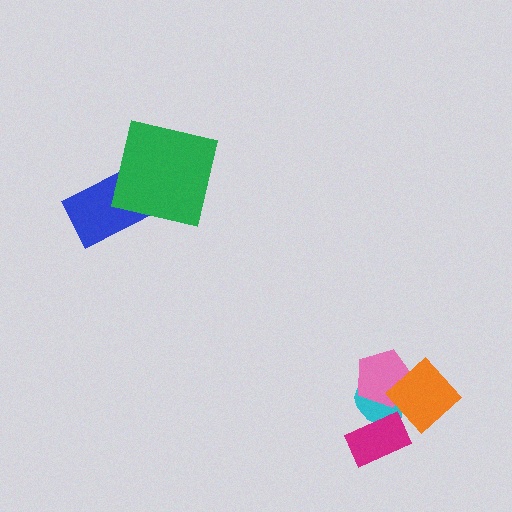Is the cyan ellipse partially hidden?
Yes, it is partially covered by another shape.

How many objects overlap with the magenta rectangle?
1 object overlaps with the magenta rectangle.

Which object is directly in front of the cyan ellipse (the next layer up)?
The magenta rectangle is directly in front of the cyan ellipse.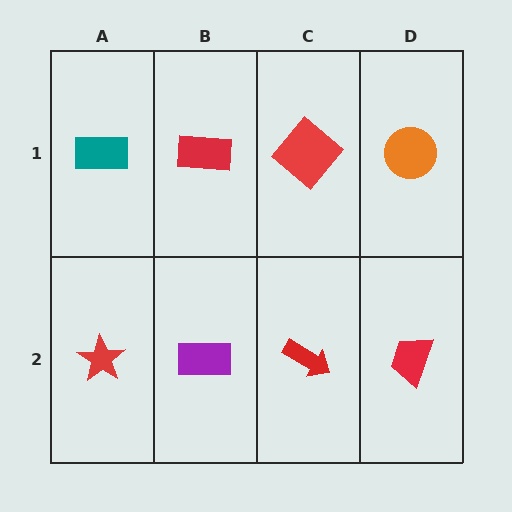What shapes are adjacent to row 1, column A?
A red star (row 2, column A), a red rectangle (row 1, column B).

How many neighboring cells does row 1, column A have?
2.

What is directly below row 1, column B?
A purple rectangle.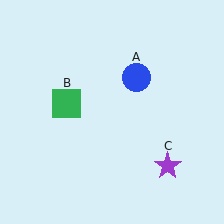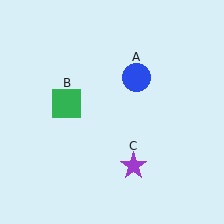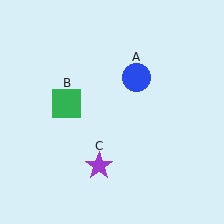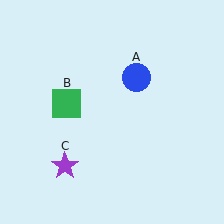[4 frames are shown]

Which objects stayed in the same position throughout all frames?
Blue circle (object A) and green square (object B) remained stationary.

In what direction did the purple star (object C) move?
The purple star (object C) moved left.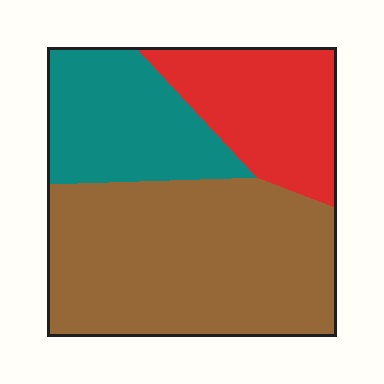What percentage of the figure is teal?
Teal covers around 25% of the figure.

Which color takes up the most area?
Brown, at roughly 55%.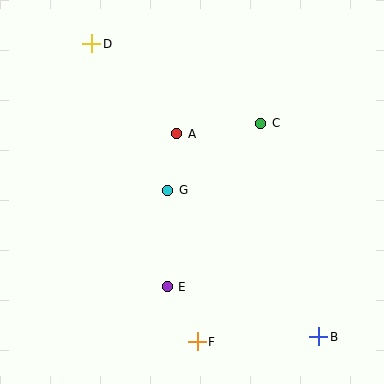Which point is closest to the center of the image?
Point G at (168, 190) is closest to the center.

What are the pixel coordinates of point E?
Point E is at (167, 287).